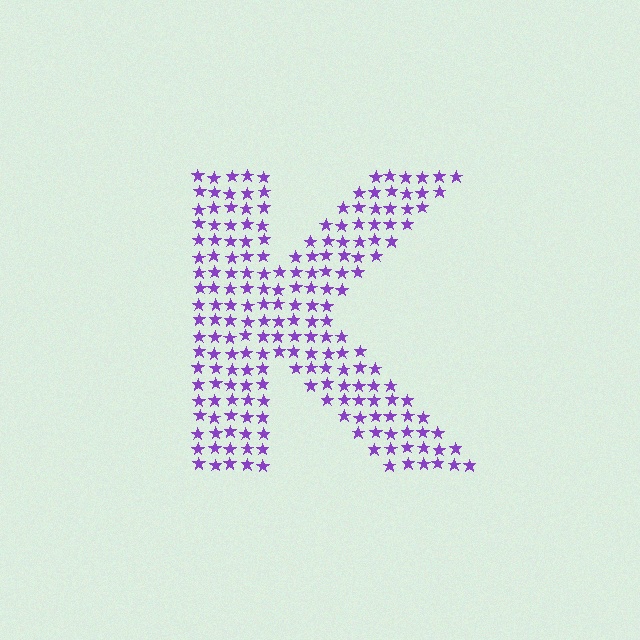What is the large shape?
The large shape is the letter K.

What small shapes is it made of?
It is made of small stars.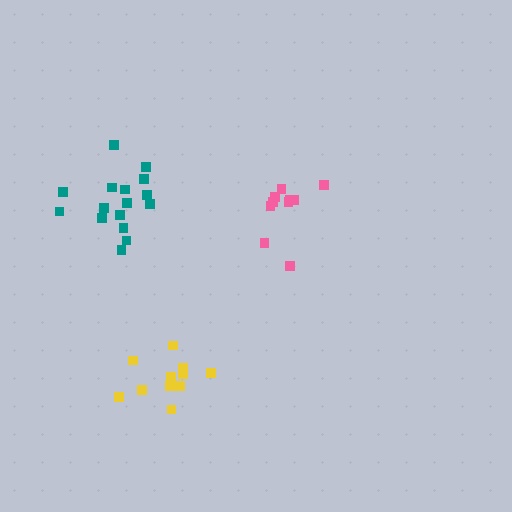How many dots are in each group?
Group 1: 16 dots, Group 2: 10 dots, Group 3: 11 dots (37 total).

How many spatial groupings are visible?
There are 3 spatial groupings.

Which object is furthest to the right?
The pink cluster is rightmost.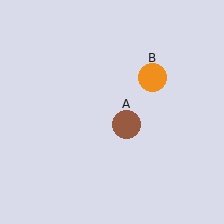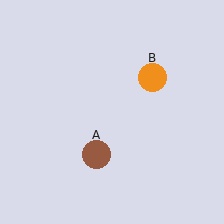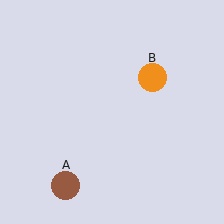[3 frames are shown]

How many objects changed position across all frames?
1 object changed position: brown circle (object A).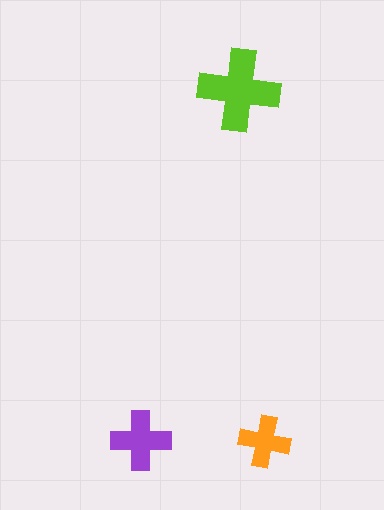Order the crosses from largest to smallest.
the lime one, the purple one, the orange one.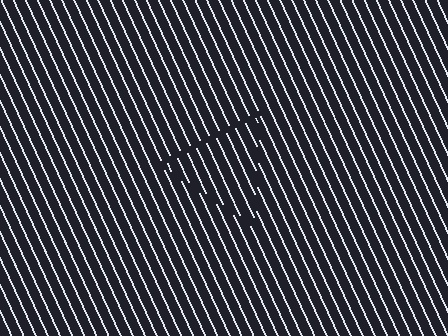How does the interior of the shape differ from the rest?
The interior of the shape contains the same grating, shifted by half a period — the contour is defined by the phase discontinuity where line-ends from the inner and outer gratings abut.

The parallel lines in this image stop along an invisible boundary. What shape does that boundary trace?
An illusory triangle. The interior of the shape contains the same grating, shifted by half a period — the contour is defined by the phase discontinuity where line-ends from the inner and outer gratings abut.